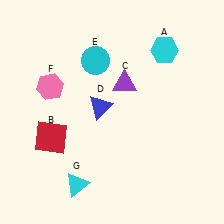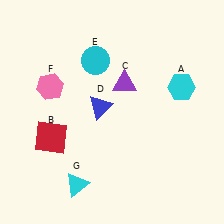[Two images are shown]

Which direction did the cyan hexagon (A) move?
The cyan hexagon (A) moved down.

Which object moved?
The cyan hexagon (A) moved down.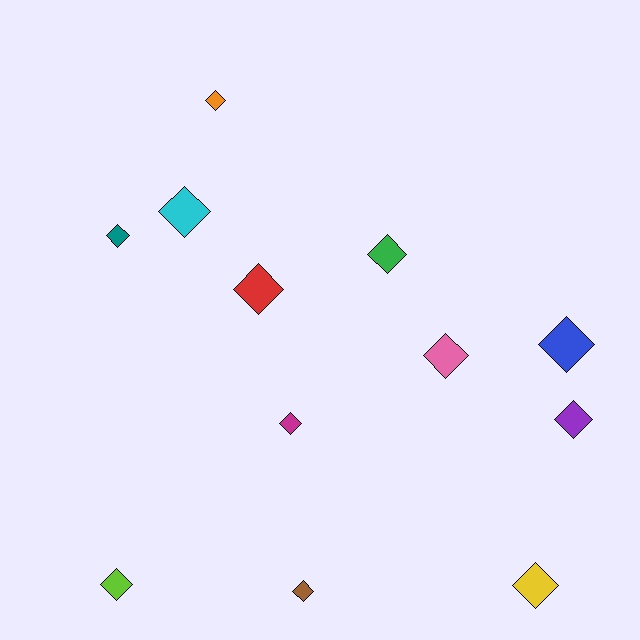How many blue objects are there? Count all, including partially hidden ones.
There is 1 blue object.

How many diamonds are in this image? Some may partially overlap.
There are 12 diamonds.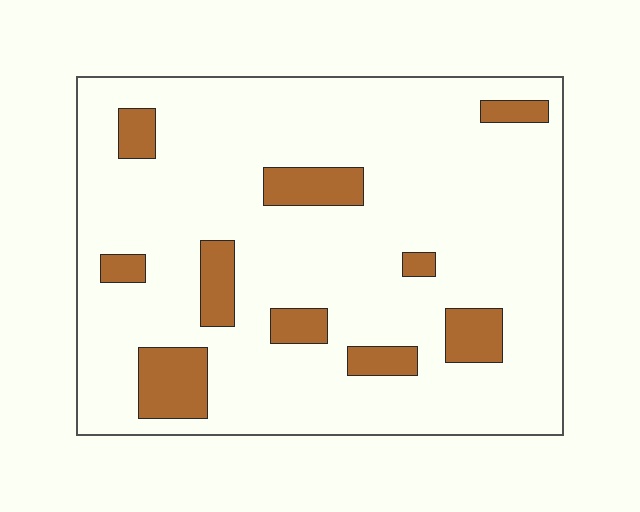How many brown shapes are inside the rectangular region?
10.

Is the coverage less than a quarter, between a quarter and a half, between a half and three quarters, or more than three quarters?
Less than a quarter.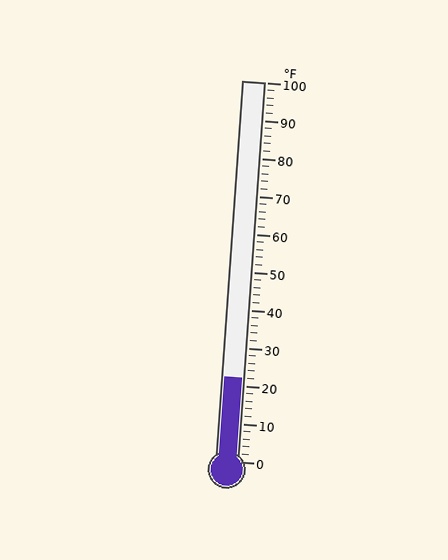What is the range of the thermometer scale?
The thermometer scale ranges from 0°F to 100°F.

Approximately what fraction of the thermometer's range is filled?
The thermometer is filled to approximately 20% of its range.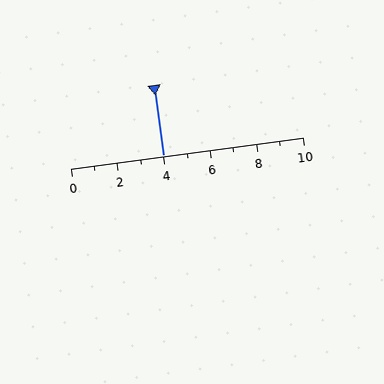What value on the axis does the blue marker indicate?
The marker indicates approximately 4.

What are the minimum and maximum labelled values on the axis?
The axis runs from 0 to 10.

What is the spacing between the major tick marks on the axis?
The major ticks are spaced 2 apart.